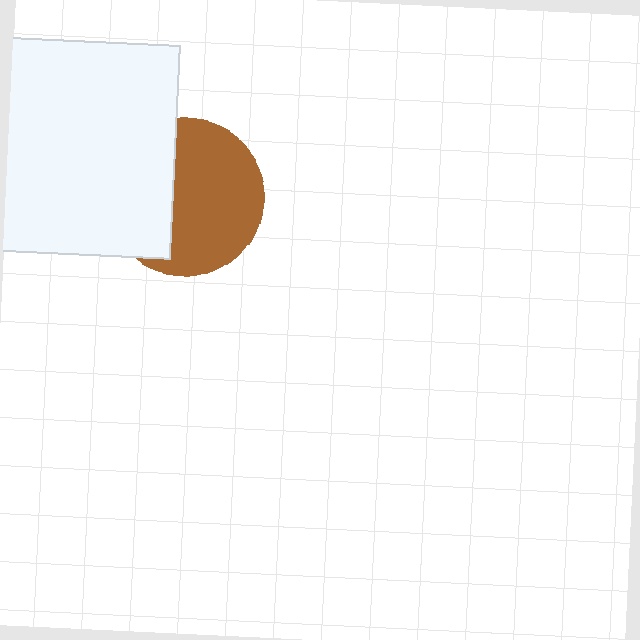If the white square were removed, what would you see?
You would see the complete brown circle.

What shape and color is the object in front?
The object in front is a white square.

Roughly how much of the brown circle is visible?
About half of it is visible (roughly 61%).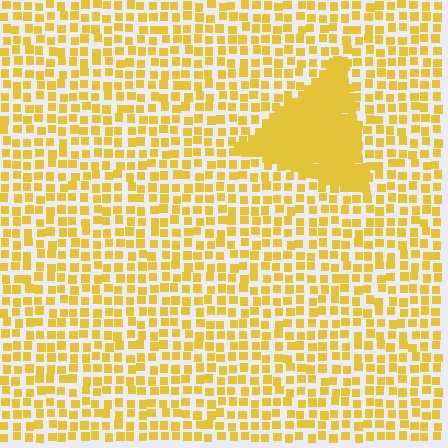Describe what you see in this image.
The image contains small yellow elements arranged at two different densities. A triangle-shaped region is visible where the elements are more densely packed than the surrounding area.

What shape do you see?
I see a triangle.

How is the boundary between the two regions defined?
The boundary is defined by a change in element density (approximately 2.6x ratio). All elements are the same color, size, and shape.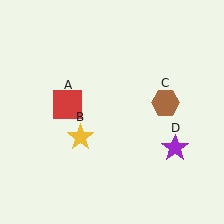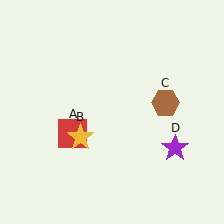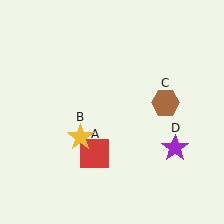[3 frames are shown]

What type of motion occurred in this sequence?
The red square (object A) rotated counterclockwise around the center of the scene.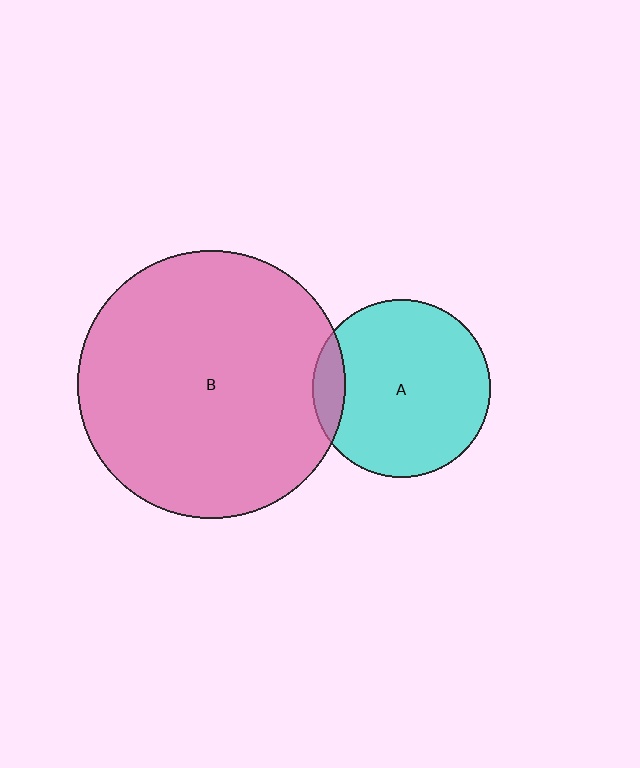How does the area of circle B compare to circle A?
Approximately 2.3 times.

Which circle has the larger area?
Circle B (pink).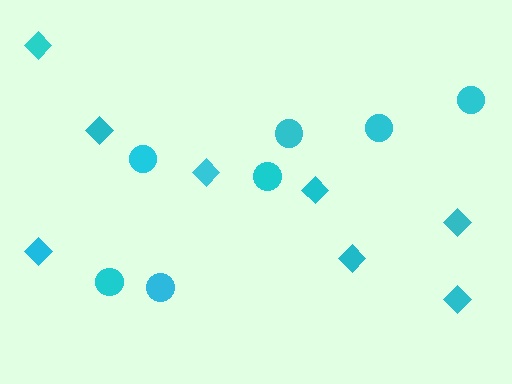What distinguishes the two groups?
There are 2 groups: one group of diamonds (8) and one group of circles (7).